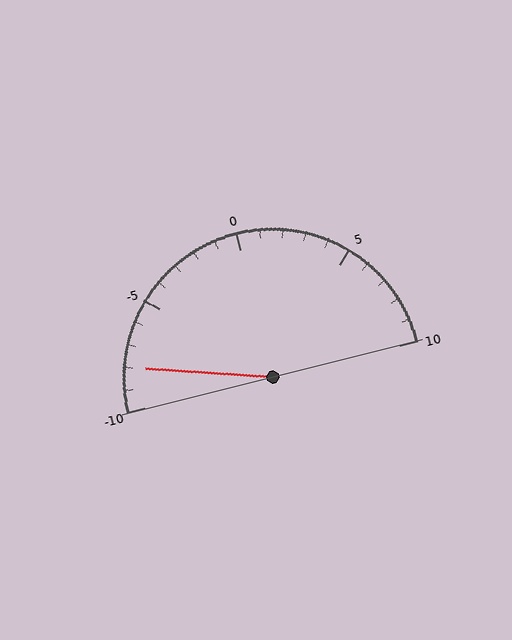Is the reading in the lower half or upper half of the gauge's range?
The reading is in the lower half of the range (-10 to 10).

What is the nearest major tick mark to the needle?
The nearest major tick mark is -10.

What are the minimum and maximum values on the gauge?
The gauge ranges from -10 to 10.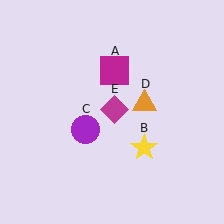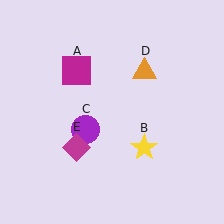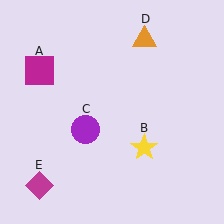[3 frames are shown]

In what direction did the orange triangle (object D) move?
The orange triangle (object D) moved up.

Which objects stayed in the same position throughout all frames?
Yellow star (object B) and purple circle (object C) remained stationary.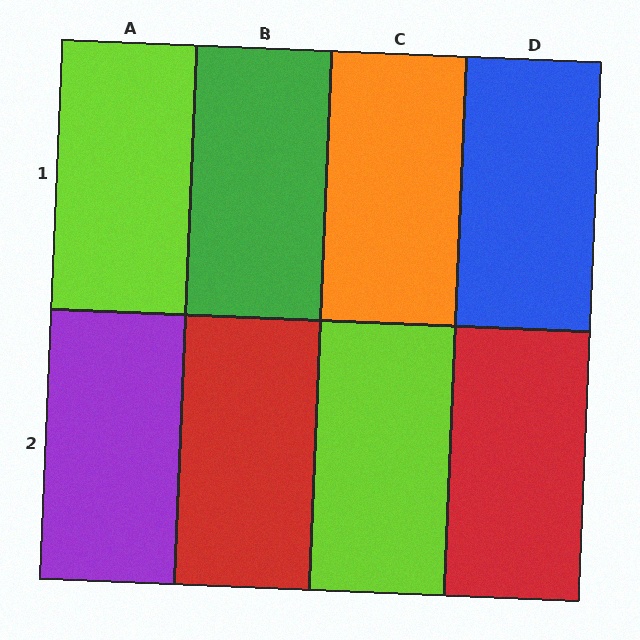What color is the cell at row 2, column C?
Lime.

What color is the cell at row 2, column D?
Red.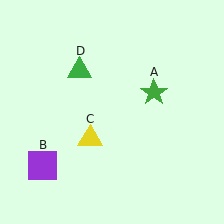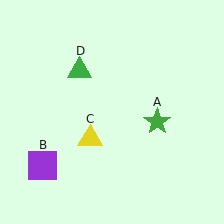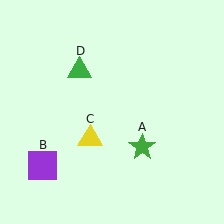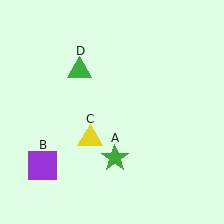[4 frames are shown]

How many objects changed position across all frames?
1 object changed position: green star (object A).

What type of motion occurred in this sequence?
The green star (object A) rotated clockwise around the center of the scene.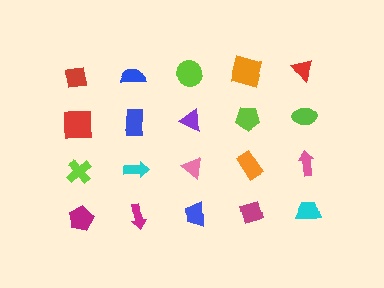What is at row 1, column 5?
A red triangle.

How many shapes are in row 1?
5 shapes.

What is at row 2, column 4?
A lime pentagon.